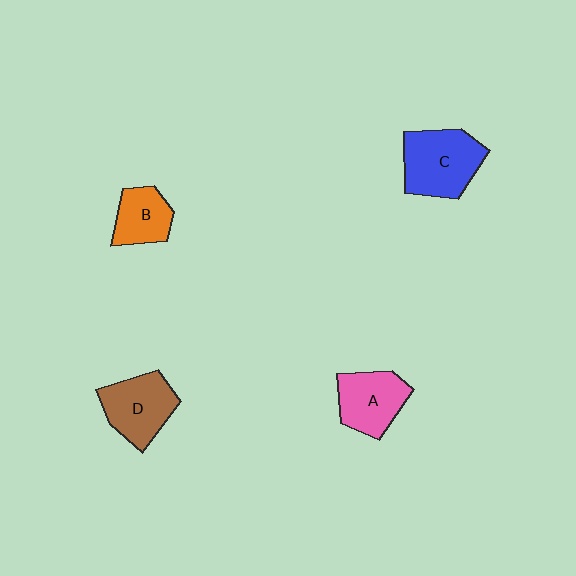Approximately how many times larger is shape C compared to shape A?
Approximately 1.3 times.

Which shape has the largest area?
Shape C (blue).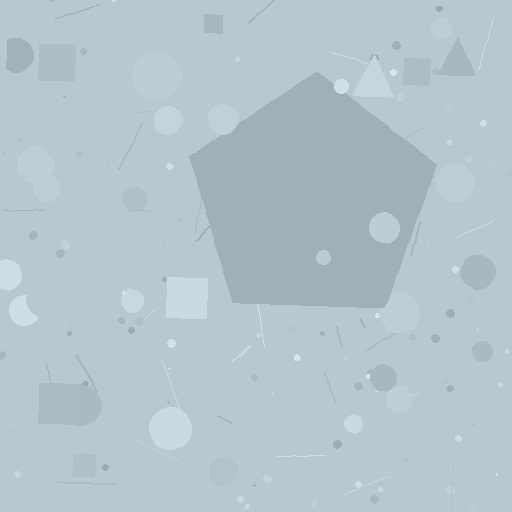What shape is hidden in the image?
A pentagon is hidden in the image.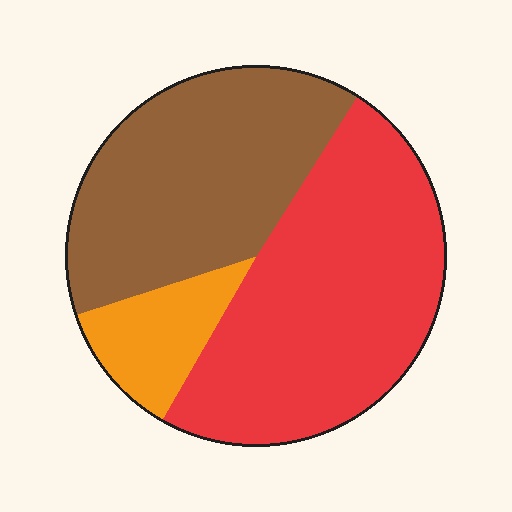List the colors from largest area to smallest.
From largest to smallest: red, brown, orange.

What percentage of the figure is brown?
Brown covers roughly 40% of the figure.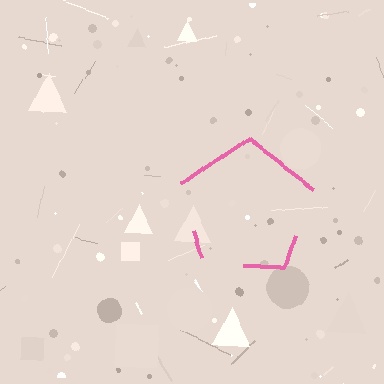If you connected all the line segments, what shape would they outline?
They would outline a pentagon.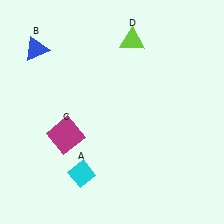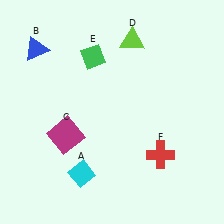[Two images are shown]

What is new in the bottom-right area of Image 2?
A red cross (F) was added in the bottom-right area of Image 2.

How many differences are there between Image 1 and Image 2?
There are 2 differences between the two images.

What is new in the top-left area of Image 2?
A green diamond (E) was added in the top-left area of Image 2.